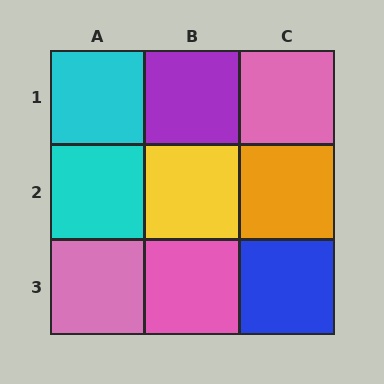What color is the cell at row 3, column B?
Pink.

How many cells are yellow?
1 cell is yellow.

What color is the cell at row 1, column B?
Purple.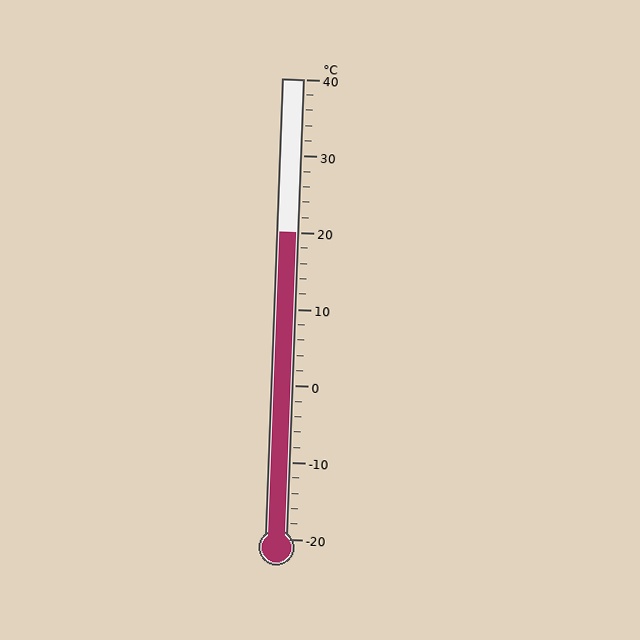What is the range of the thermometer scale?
The thermometer scale ranges from -20°C to 40°C.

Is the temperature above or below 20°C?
The temperature is at 20°C.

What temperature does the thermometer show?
The thermometer shows approximately 20°C.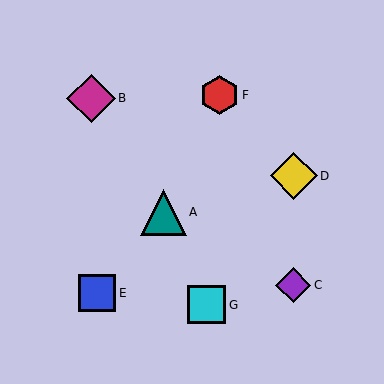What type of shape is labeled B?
Shape B is a magenta diamond.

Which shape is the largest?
The magenta diamond (labeled B) is the largest.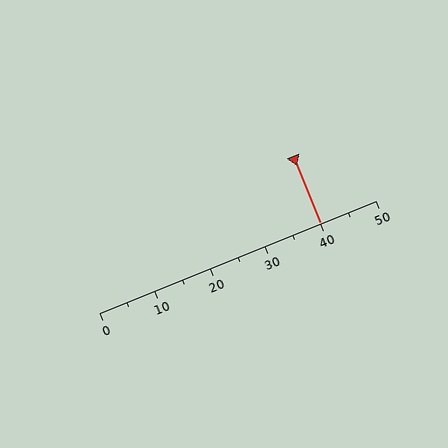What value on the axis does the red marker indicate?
The marker indicates approximately 40.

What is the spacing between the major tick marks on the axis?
The major ticks are spaced 10 apart.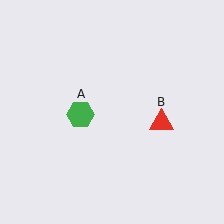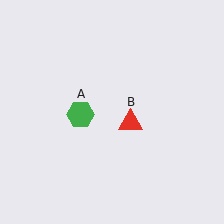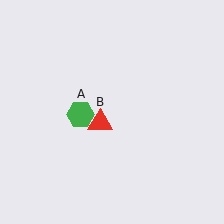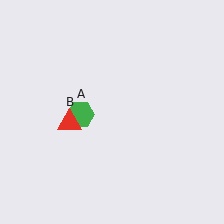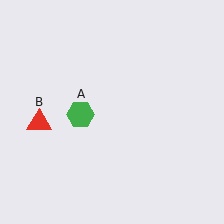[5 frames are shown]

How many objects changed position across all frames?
1 object changed position: red triangle (object B).